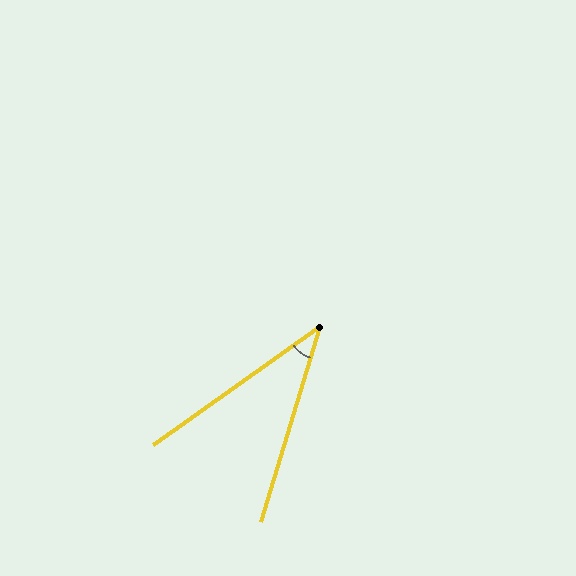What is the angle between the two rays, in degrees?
Approximately 38 degrees.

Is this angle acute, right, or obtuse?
It is acute.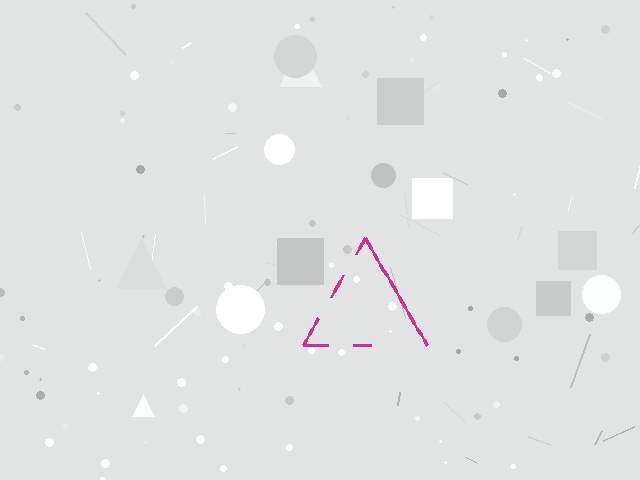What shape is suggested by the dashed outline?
The dashed outline suggests a triangle.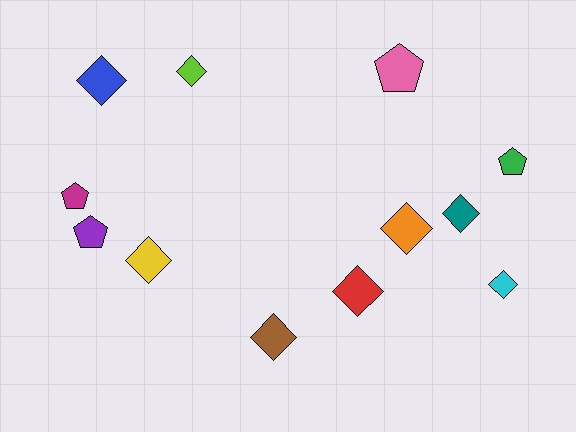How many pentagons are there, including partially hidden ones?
There are 4 pentagons.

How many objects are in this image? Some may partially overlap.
There are 12 objects.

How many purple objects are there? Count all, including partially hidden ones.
There is 1 purple object.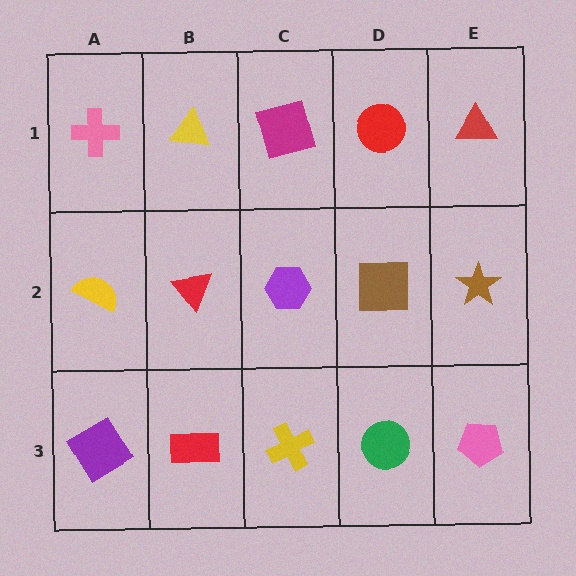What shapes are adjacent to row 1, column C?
A purple hexagon (row 2, column C), a yellow triangle (row 1, column B), a red circle (row 1, column D).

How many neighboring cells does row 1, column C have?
3.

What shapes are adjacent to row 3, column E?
A brown star (row 2, column E), a green circle (row 3, column D).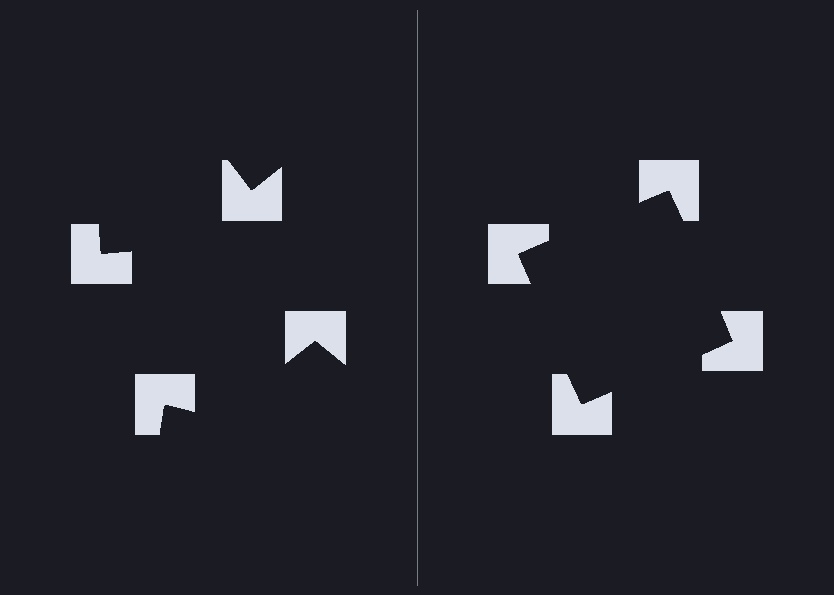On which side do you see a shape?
An illusory square appears on the right side. On the left side the wedge cuts are rotated, so no coherent shape forms.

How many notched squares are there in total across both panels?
8 — 4 on each side.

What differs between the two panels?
The notched squares are positioned identically on both sides; only the wedge orientations differ. On the right they align to a square; on the left they are misaligned.